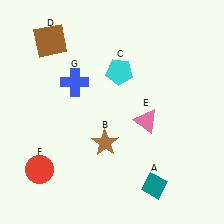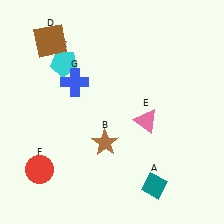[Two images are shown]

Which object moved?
The cyan pentagon (C) moved left.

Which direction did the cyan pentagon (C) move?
The cyan pentagon (C) moved left.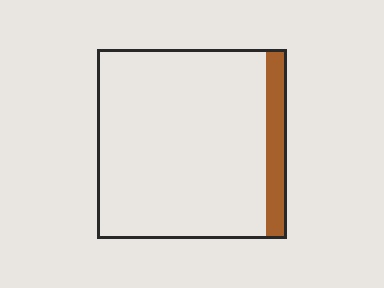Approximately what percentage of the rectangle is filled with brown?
Approximately 10%.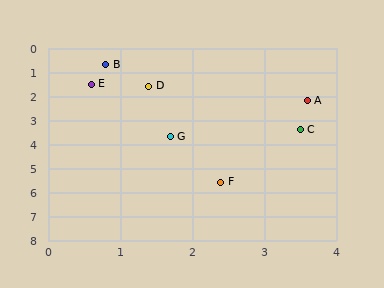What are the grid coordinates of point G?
Point G is at approximately (1.7, 3.7).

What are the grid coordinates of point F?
Point F is at approximately (2.4, 5.6).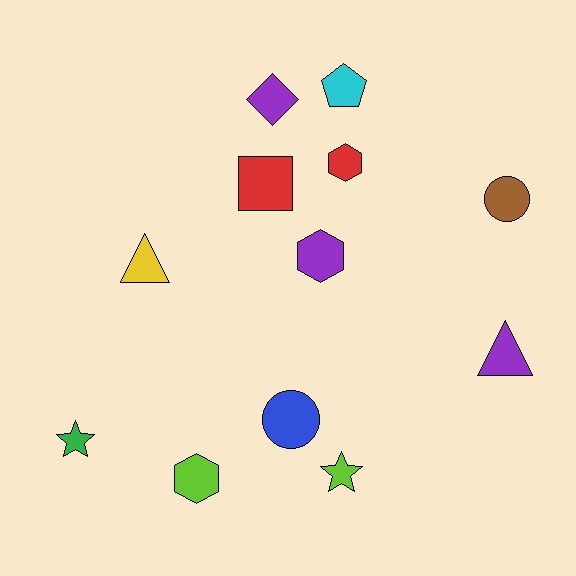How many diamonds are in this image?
There is 1 diamond.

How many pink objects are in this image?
There are no pink objects.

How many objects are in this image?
There are 12 objects.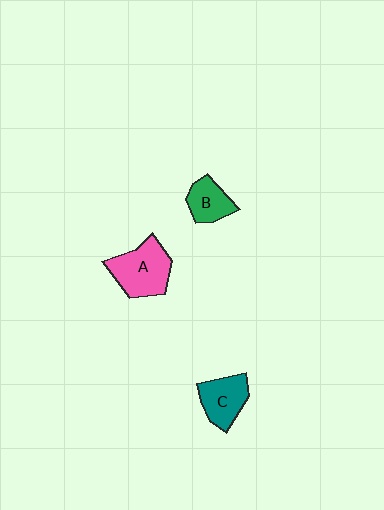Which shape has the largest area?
Shape A (pink).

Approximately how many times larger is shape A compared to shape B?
Approximately 1.7 times.